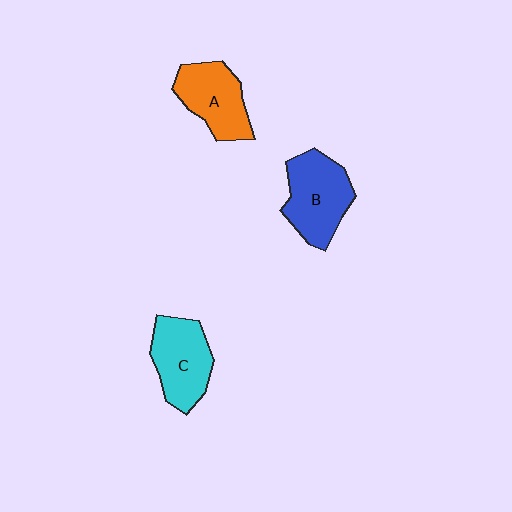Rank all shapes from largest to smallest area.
From largest to smallest: B (blue), C (cyan), A (orange).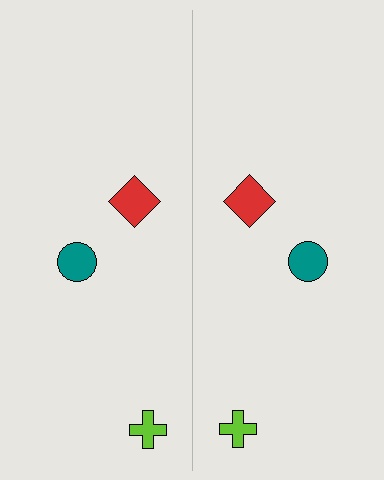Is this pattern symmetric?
Yes, this pattern has bilateral (reflection) symmetry.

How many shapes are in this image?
There are 6 shapes in this image.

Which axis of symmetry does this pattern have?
The pattern has a vertical axis of symmetry running through the center of the image.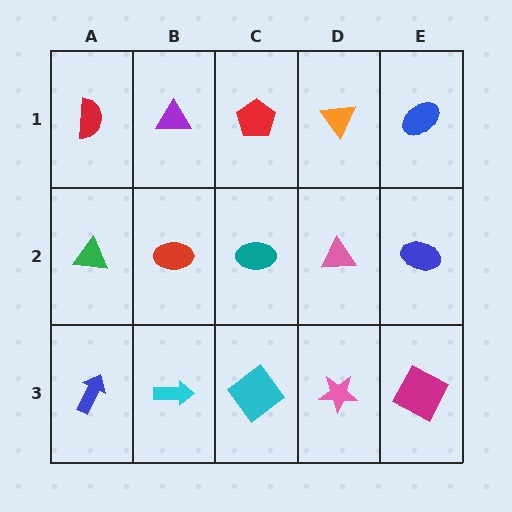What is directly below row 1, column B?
A red ellipse.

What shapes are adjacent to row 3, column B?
A red ellipse (row 2, column B), a blue arrow (row 3, column A), a cyan diamond (row 3, column C).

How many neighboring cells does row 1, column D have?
3.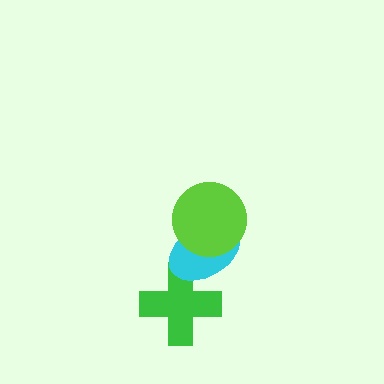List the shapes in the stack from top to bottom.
From top to bottom: the lime circle, the cyan ellipse, the green cross.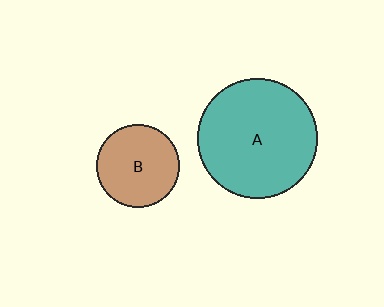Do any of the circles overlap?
No, none of the circles overlap.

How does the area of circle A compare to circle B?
Approximately 2.1 times.